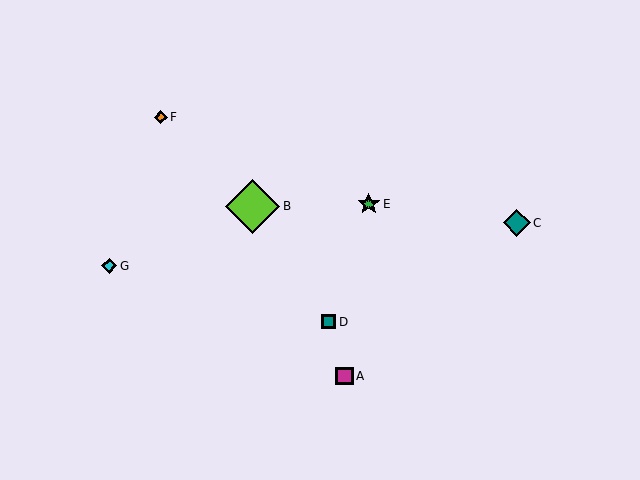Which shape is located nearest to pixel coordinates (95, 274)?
The cyan diamond (labeled G) at (109, 266) is nearest to that location.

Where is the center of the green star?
The center of the green star is at (369, 204).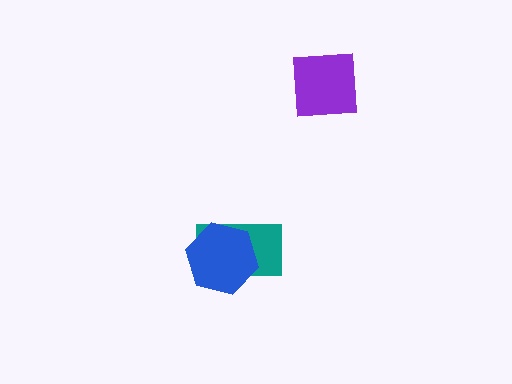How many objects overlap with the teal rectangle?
1 object overlaps with the teal rectangle.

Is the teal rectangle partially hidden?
Yes, it is partially covered by another shape.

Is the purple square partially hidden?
No, no other shape covers it.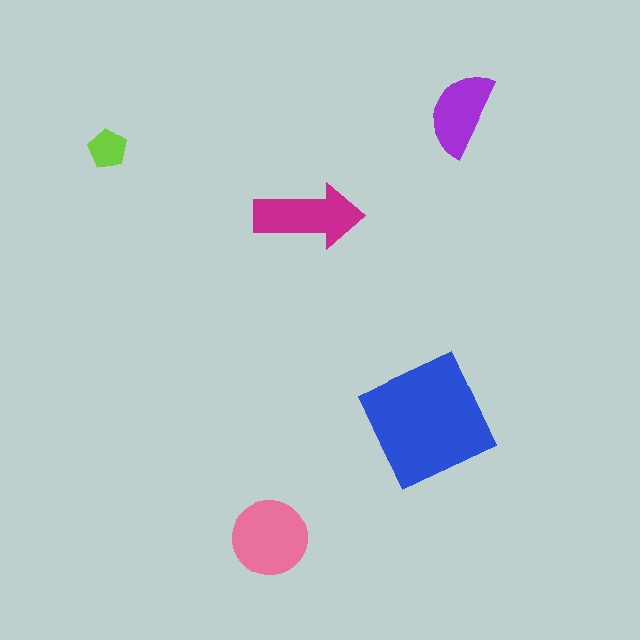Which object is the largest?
The blue square.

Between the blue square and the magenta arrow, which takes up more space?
The blue square.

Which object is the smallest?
The lime pentagon.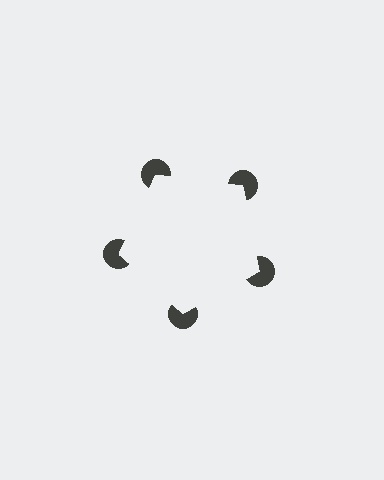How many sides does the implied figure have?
5 sides.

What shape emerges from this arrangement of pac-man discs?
An illusory pentagon — its edges are inferred from the aligned wedge cuts in the pac-man discs, not physically drawn.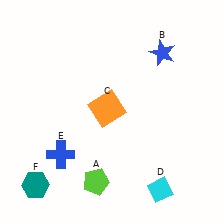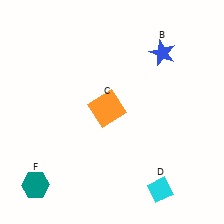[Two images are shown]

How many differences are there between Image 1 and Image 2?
There are 2 differences between the two images.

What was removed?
The lime pentagon (A), the blue cross (E) were removed in Image 2.